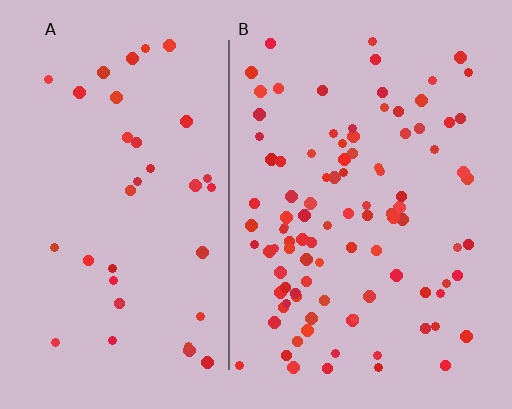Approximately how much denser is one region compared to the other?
Approximately 2.7× — region B over region A.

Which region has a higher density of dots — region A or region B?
B (the right).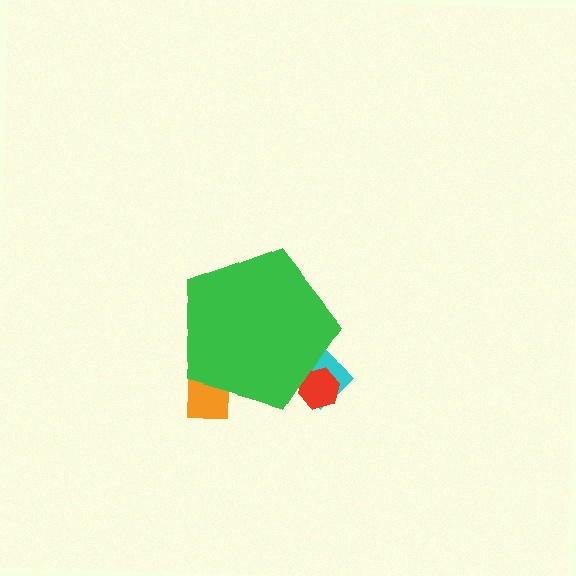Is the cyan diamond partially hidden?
Yes, the cyan diamond is partially hidden behind the green pentagon.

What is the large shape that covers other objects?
A green pentagon.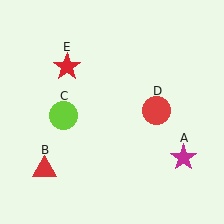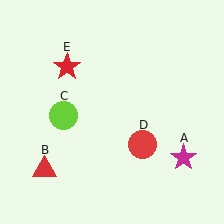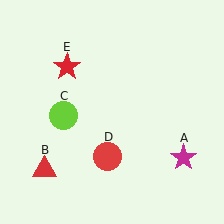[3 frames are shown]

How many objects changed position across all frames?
1 object changed position: red circle (object D).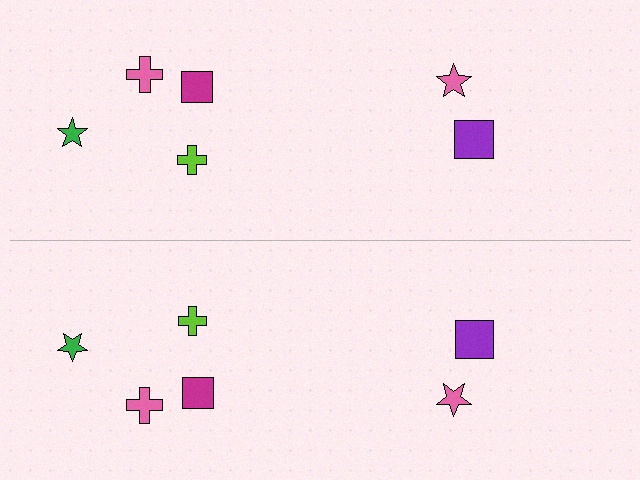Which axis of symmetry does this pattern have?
The pattern has a horizontal axis of symmetry running through the center of the image.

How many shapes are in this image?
There are 12 shapes in this image.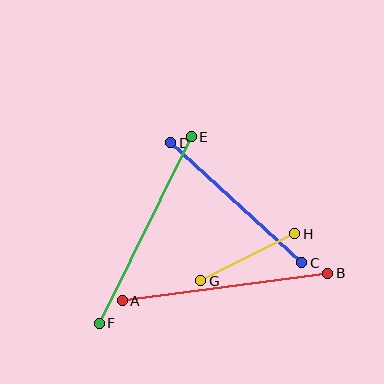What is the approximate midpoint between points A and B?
The midpoint is at approximately (225, 287) pixels.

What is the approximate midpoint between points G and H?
The midpoint is at approximately (248, 257) pixels.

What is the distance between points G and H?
The distance is approximately 105 pixels.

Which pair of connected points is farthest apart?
Points E and F are farthest apart.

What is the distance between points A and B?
The distance is approximately 207 pixels.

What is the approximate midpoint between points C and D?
The midpoint is at approximately (236, 203) pixels.